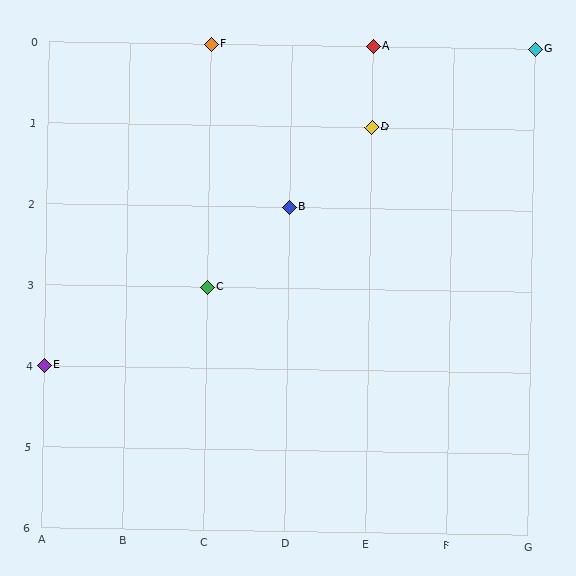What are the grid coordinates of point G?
Point G is at grid coordinates (G, 0).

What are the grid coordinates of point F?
Point F is at grid coordinates (C, 0).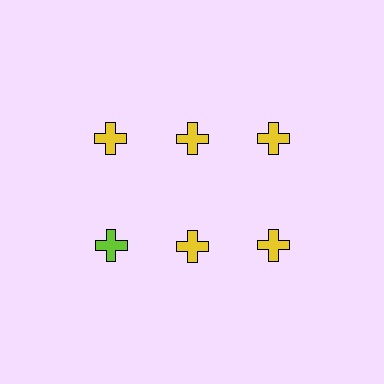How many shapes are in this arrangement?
There are 6 shapes arranged in a grid pattern.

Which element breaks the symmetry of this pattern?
The lime cross in the second row, leftmost column breaks the symmetry. All other shapes are yellow crosses.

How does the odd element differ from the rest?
It has a different color: lime instead of yellow.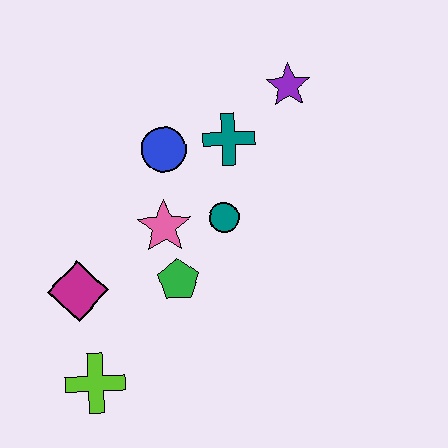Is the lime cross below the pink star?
Yes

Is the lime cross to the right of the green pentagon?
No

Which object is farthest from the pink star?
The purple star is farthest from the pink star.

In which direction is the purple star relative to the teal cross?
The purple star is to the right of the teal cross.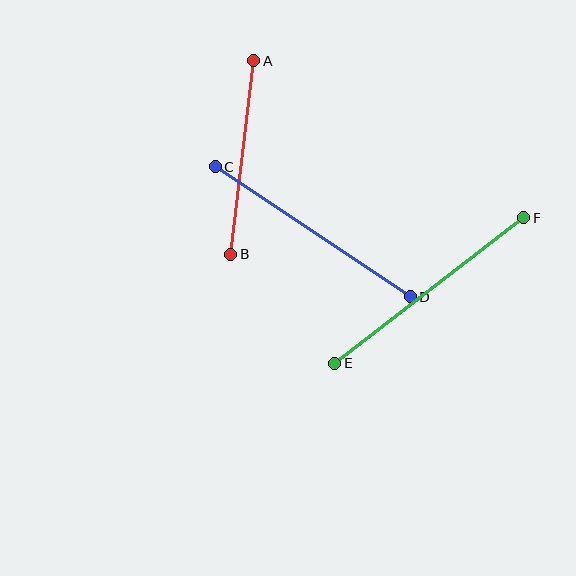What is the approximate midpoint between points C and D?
The midpoint is at approximately (313, 232) pixels.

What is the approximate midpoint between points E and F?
The midpoint is at approximately (429, 291) pixels.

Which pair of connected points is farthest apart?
Points E and F are farthest apart.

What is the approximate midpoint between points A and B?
The midpoint is at approximately (242, 158) pixels.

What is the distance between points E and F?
The distance is approximately 238 pixels.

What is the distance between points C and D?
The distance is approximately 234 pixels.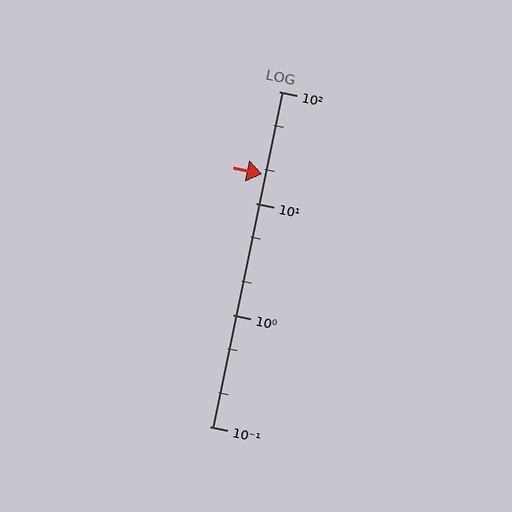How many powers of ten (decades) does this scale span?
The scale spans 3 decades, from 0.1 to 100.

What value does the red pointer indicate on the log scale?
The pointer indicates approximately 18.